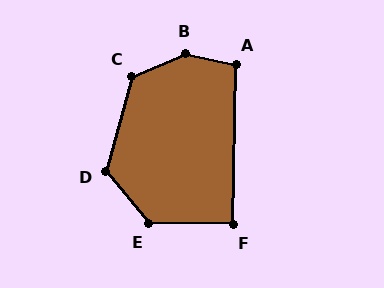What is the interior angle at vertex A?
Approximately 102 degrees (obtuse).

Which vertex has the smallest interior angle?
F, at approximately 90 degrees.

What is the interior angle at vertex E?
Approximately 130 degrees (obtuse).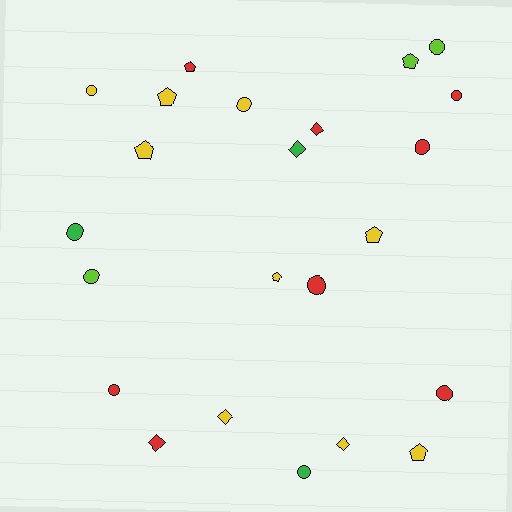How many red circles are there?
There are 5 red circles.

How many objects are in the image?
There are 23 objects.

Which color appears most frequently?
Yellow, with 9 objects.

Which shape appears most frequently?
Circle, with 11 objects.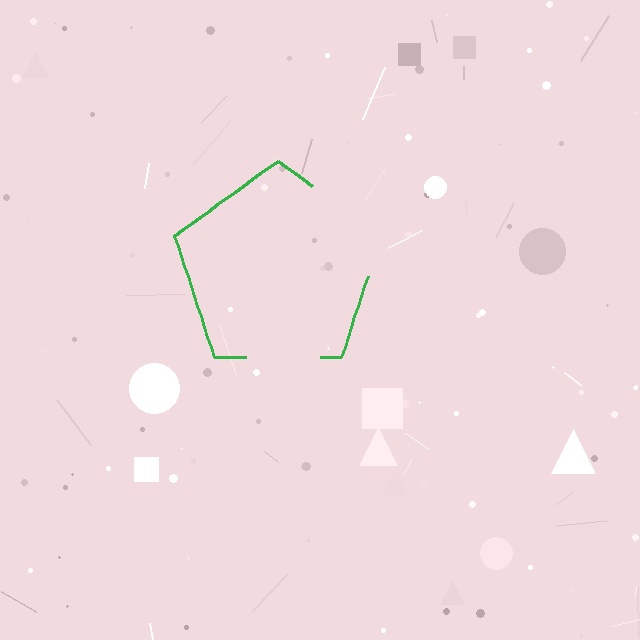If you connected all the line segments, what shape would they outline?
They would outline a pentagon.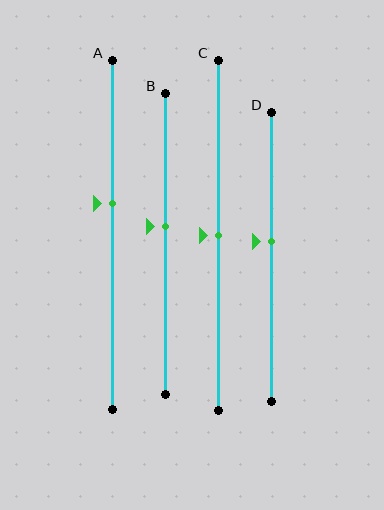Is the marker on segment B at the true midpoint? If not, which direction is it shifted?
No, the marker on segment B is shifted upward by about 6% of the segment length.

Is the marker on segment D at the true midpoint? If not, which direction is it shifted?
No, the marker on segment D is shifted upward by about 5% of the segment length.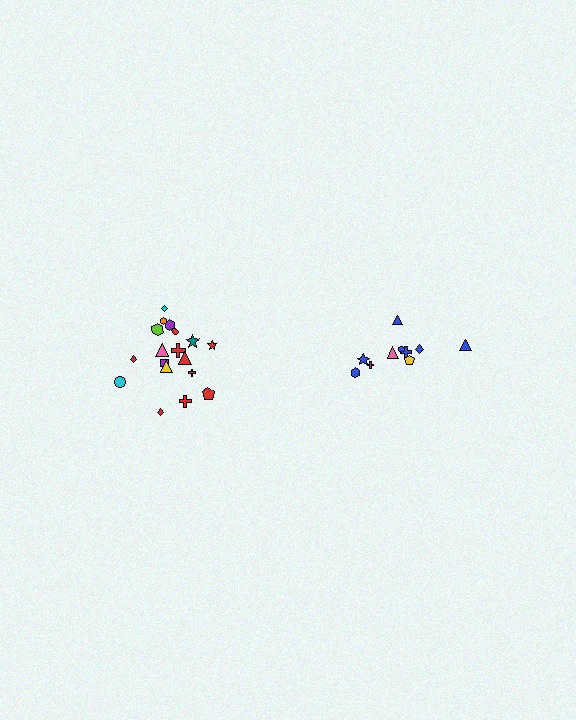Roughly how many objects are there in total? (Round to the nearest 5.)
Roughly 30 objects in total.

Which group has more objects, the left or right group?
The left group.